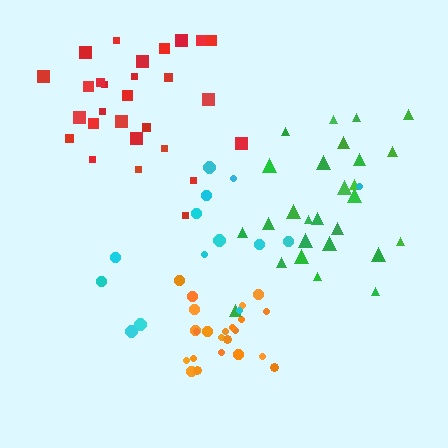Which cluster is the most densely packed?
Orange.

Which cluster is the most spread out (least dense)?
Cyan.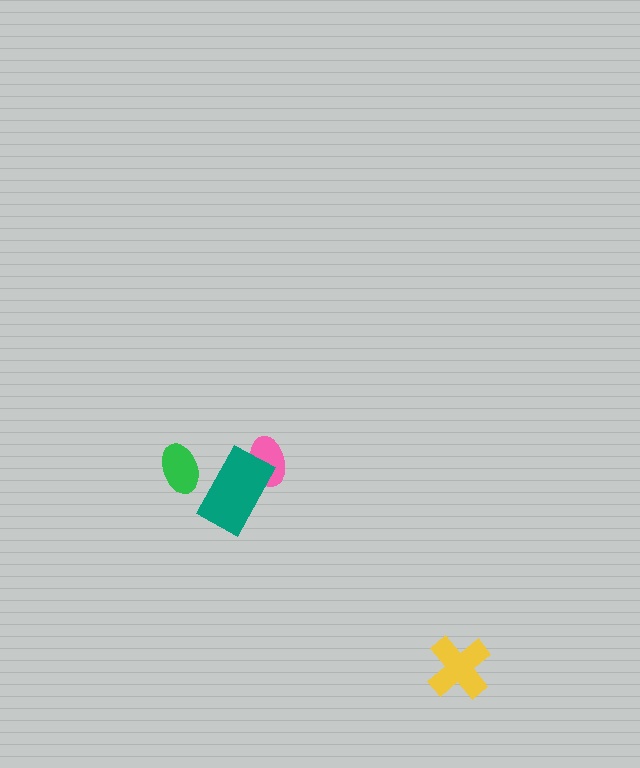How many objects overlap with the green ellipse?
0 objects overlap with the green ellipse.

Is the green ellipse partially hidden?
No, no other shape covers it.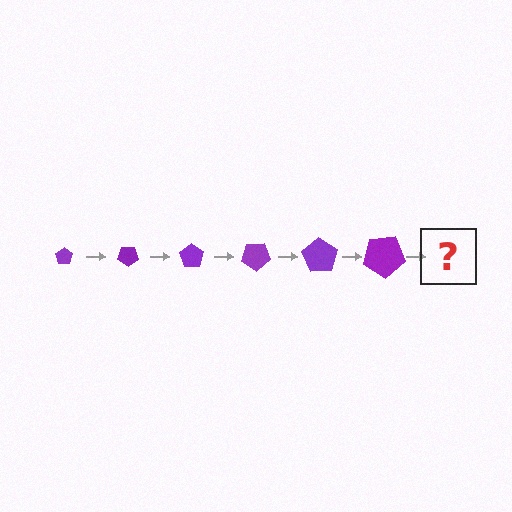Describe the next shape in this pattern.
It should be a pentagon, larger than the previous one and rotated 210 degrees from the start.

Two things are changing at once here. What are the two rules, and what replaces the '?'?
The two rules are that the pentagon grows larger each step and it rotates 35 degrees each step. The '?' should be a pentagon, larger than the previous one and rotated 210 degrees from the start.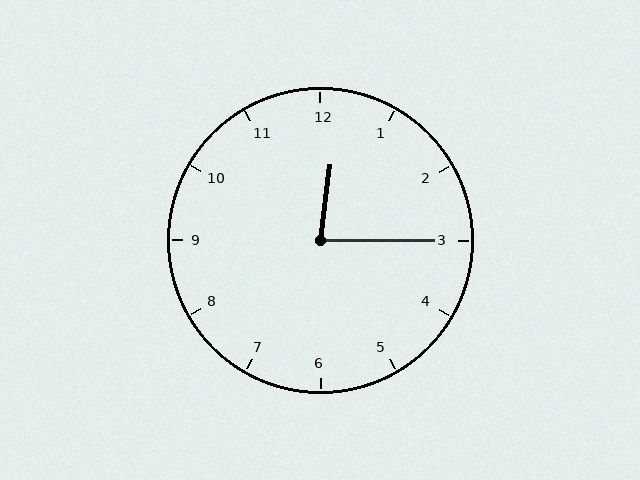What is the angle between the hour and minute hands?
Approximately 82 degrees.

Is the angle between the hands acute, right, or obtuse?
It is acute.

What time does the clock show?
12:15.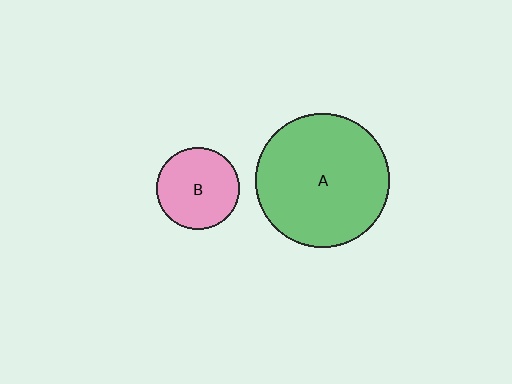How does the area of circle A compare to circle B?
Approximately 2.6 times.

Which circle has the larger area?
Circle A (green).